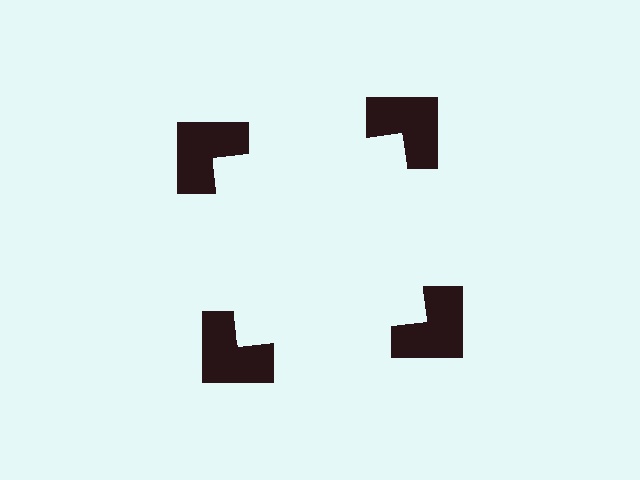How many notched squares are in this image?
There are 4 — one at each vertex of the illusory square.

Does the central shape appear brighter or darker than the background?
It typically appears slightly brighter than the background, even though no actual brightness change is drawn.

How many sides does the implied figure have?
4 sides.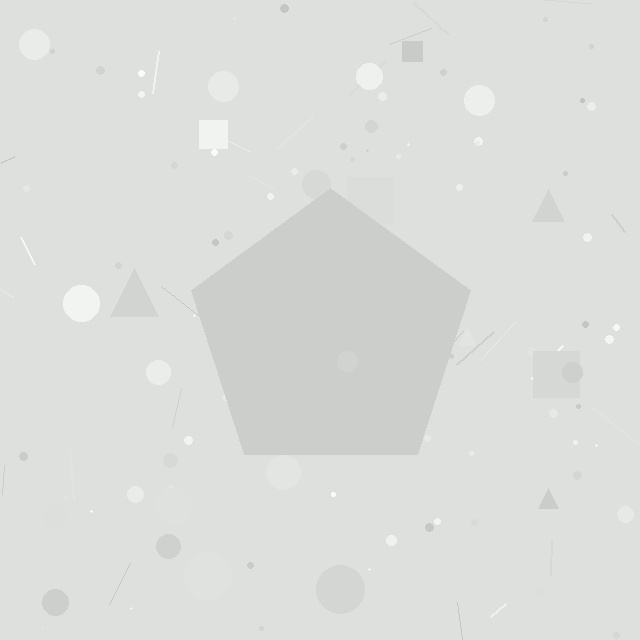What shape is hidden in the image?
A pentagon is hidden in the image.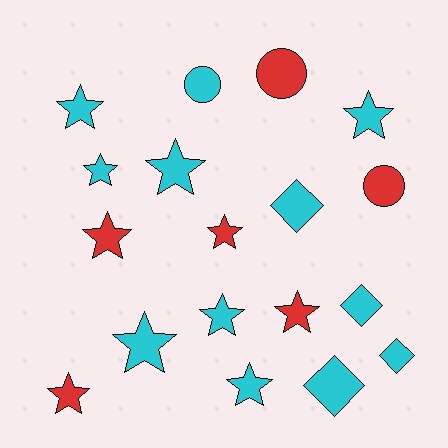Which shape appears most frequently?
Star, with 11 objects.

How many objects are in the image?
There are 18 objects.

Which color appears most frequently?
Cyan, with 12 objects.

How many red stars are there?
There are 4 red stars.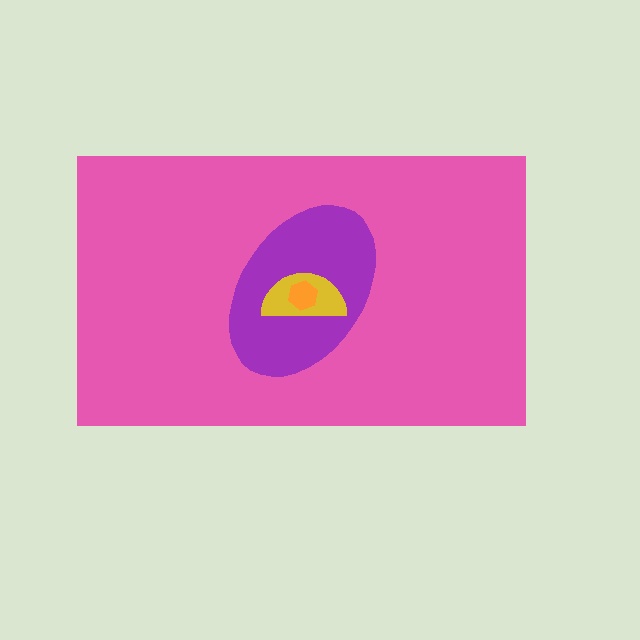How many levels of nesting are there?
4.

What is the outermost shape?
The pink rectangle.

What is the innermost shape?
The orange hexagon.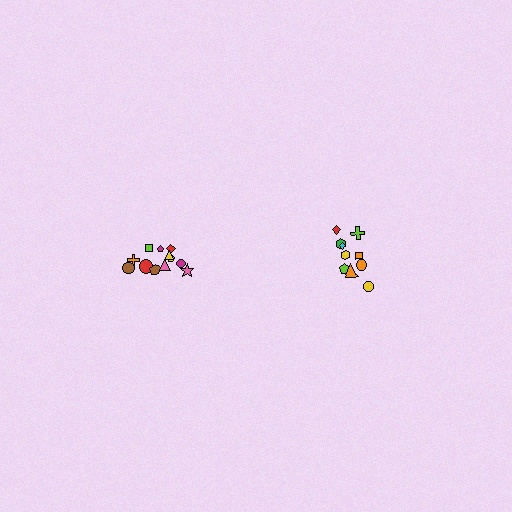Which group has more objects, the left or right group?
The left group.